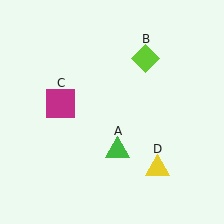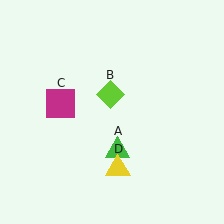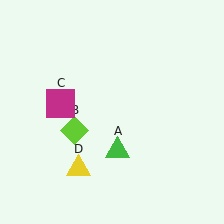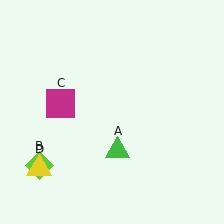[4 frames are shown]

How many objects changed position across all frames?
2 objects changed position: lime diamond (object B), yellow triangle (object D).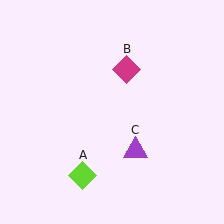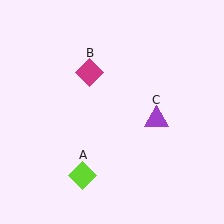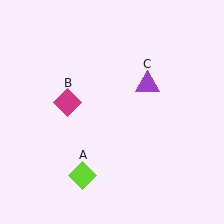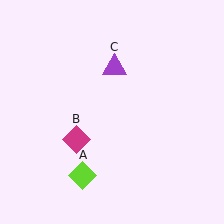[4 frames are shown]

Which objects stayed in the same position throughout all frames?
Lime diamond (object A) remained stationary.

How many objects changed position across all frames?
2 objects changed position: magenta diamond (object B), purple triangle (object C).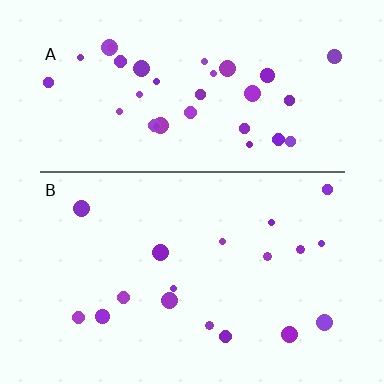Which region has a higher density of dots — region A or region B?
A (the top).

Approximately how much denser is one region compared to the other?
Approximately 1.9× — region A over region B.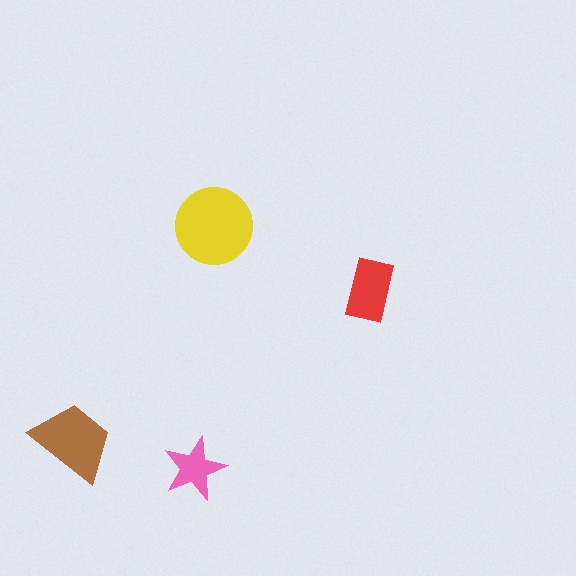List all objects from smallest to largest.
The pink star, the red rectangle, the brown trapezoid, the yellow circle.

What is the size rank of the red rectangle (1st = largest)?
3rd.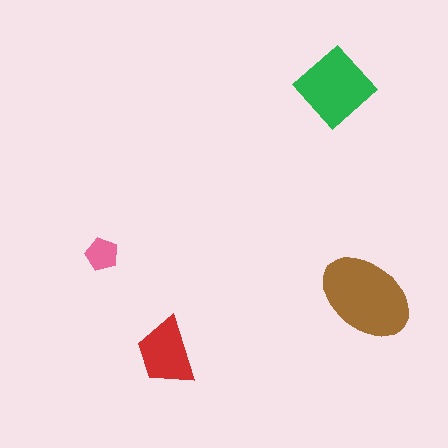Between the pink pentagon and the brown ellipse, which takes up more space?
The brown ellipse.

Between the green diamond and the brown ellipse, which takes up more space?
The brown ellipse.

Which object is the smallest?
The pink pentagon.